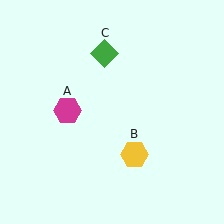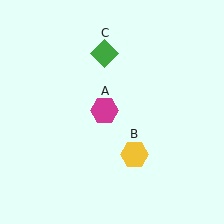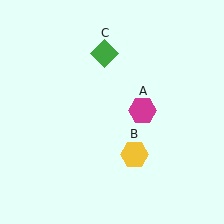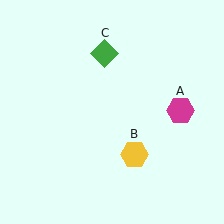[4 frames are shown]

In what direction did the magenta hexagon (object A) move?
The magenta hexagon (object A) moved right.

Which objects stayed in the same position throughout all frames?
Yellow hexagon (object B) and green diamond (object C) remained stationary.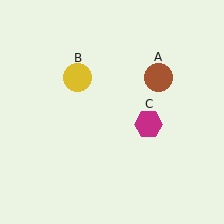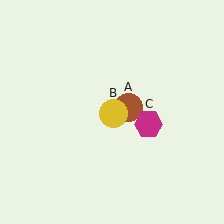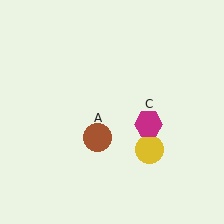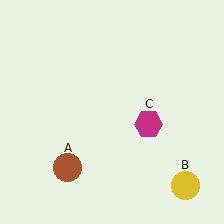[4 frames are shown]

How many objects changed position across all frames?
2 objects changed position: brown circle (object A), yellow circle (object B).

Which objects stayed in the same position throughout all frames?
Magenta hexagon (object C) remained stationary.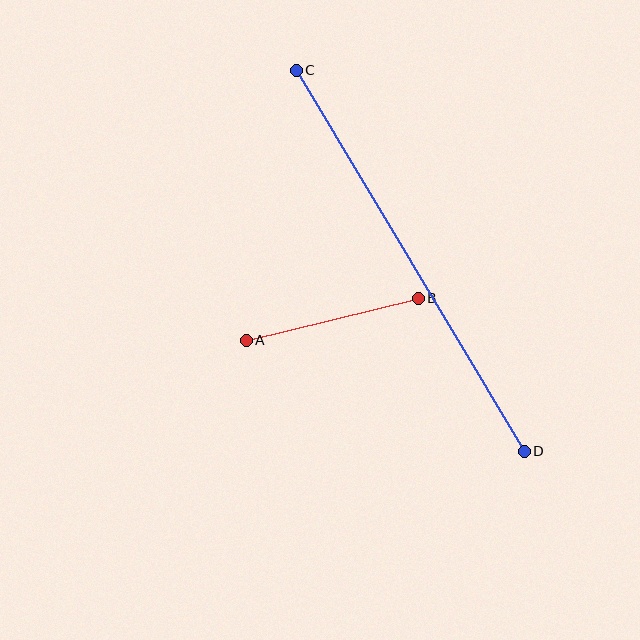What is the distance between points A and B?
The distance is approximately 177 pixels.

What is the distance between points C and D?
The distance is approximately 444 pixels.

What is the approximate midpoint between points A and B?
The midpoint is at approximately (332, 319) pixels.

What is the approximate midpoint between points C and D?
The midpoint is at approximately (410, 261) pixels.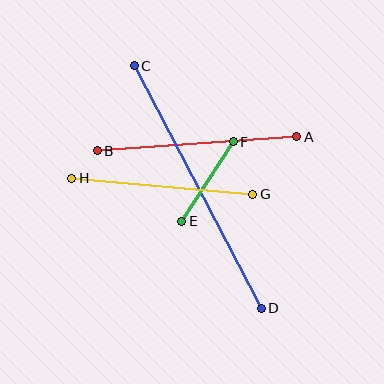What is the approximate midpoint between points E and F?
The midpoint is at approximately (208, 182) pixels.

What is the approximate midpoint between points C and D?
The midpoint is at approximately (198, 187) pixels.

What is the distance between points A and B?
The distance is approximately 200 pixels.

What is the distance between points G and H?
The distance is approximately 182 pixels.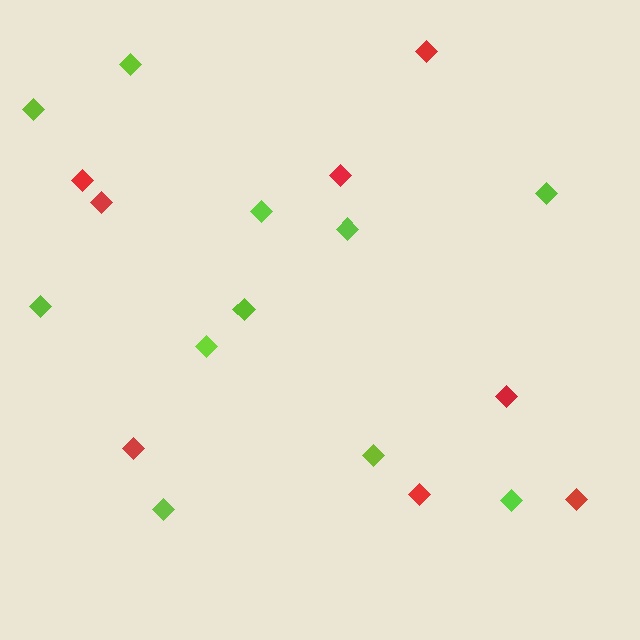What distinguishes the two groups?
There are 2 groups: one group of red diamonds (8) and one group of lime diamonds (11).